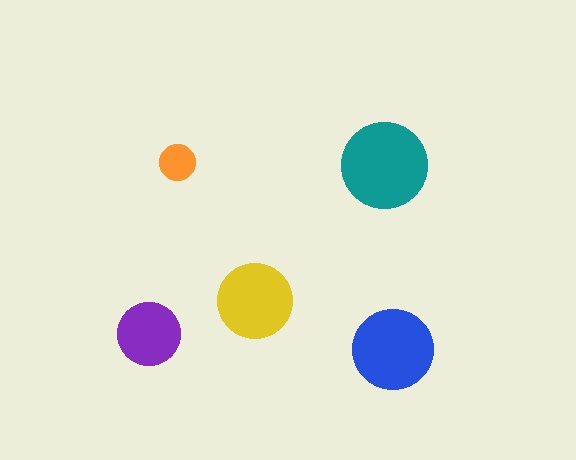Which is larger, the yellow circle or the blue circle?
The blue one.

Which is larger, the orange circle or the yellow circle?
The yellow one.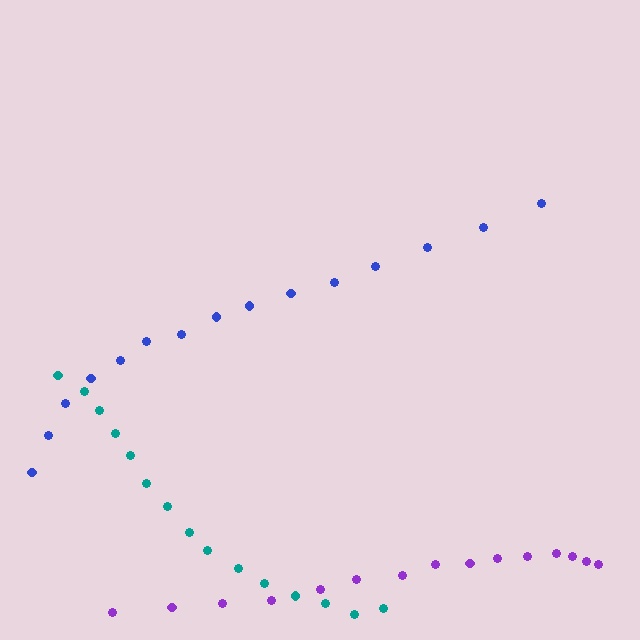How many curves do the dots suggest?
There are 3 distinct paths.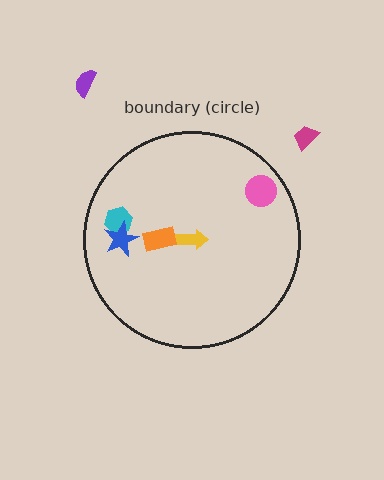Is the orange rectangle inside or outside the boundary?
Inside.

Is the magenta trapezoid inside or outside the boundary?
Outside.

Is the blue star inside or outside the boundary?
Inside.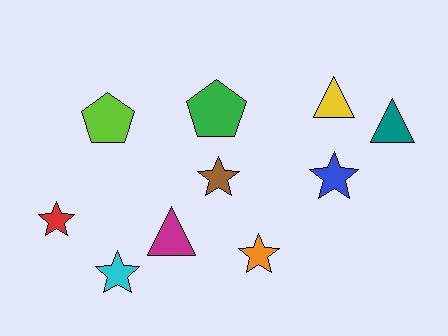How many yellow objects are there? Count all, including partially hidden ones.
There is 1 yellow object.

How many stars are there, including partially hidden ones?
There are 5 stars.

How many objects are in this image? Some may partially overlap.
There are 10 objects.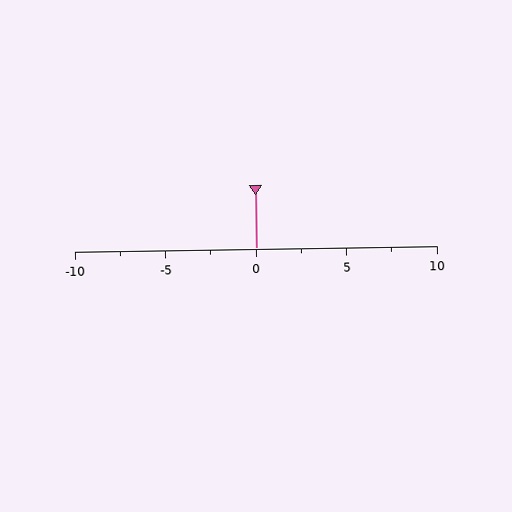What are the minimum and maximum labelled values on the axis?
The axis runs from -10 to 10.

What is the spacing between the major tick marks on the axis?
The major ticks are spaced 5 apart.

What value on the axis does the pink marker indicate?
The marker indicates approximately 0.